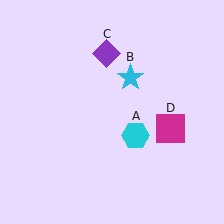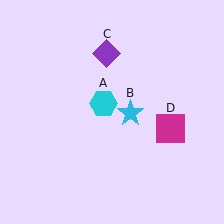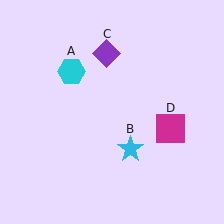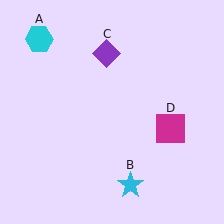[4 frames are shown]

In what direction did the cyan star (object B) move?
The cyan star (object B) moved down.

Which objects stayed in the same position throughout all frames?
Purple diamond (object C) and magenta square (object D) remained stationary.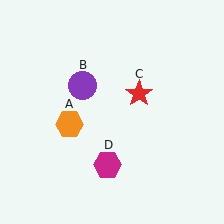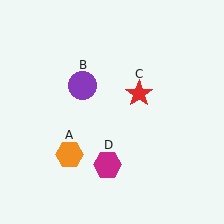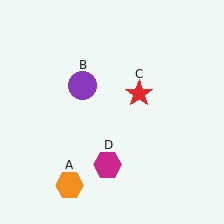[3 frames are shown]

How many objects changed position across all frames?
1 object changed position: orange hexagon (object A).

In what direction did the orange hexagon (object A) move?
The orange hexagon (object A) moved down.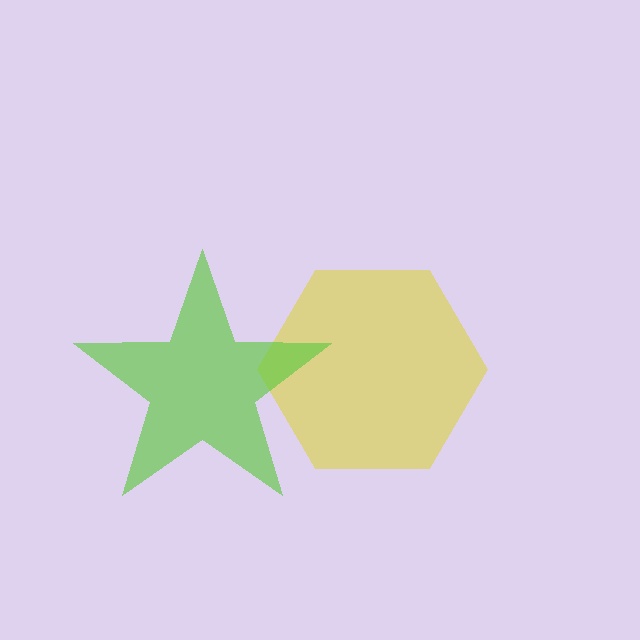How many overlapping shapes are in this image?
There are 2 overlapping shapes in the image.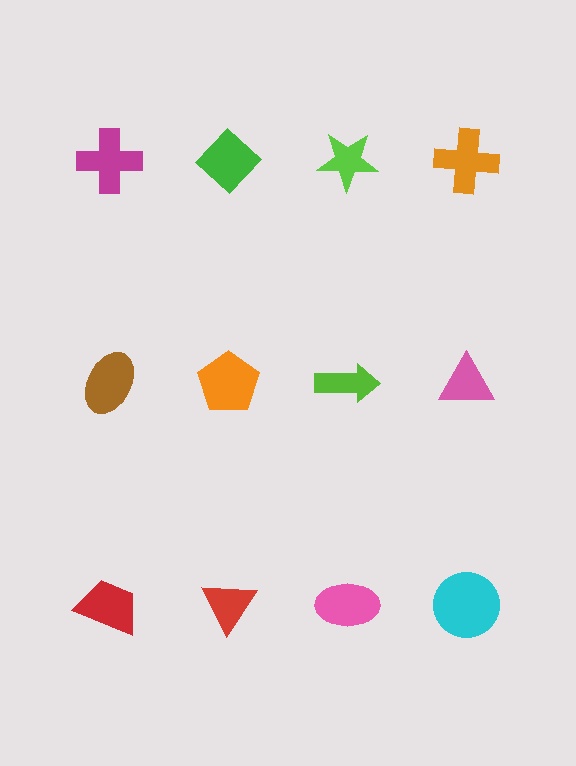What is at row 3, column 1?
A red trapezoid.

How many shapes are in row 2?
4 shapes.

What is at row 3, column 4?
A cyan circle.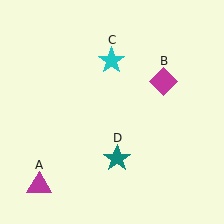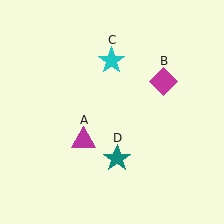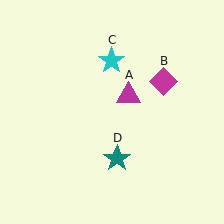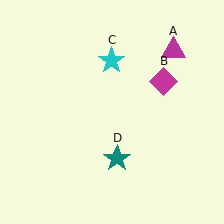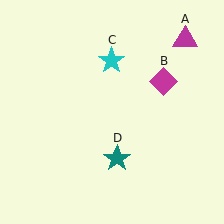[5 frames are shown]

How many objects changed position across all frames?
1 object changed position: magenta triangle (object A).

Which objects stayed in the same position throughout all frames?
Magenta diamond (object B) and cyan star (object C) and teal star (object D) remained stationary.